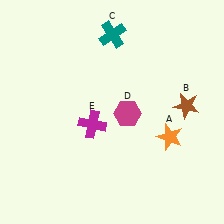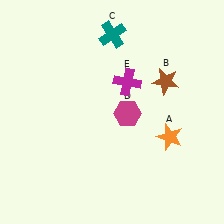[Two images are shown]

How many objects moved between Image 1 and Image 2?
2 objects moved between the two images.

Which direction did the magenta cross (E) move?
The magenta cross (E) moved up.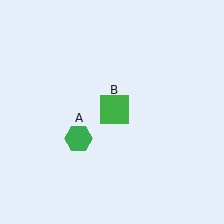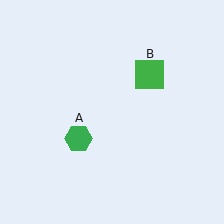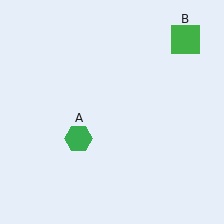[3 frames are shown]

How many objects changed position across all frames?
1 object changed position: green square (object B).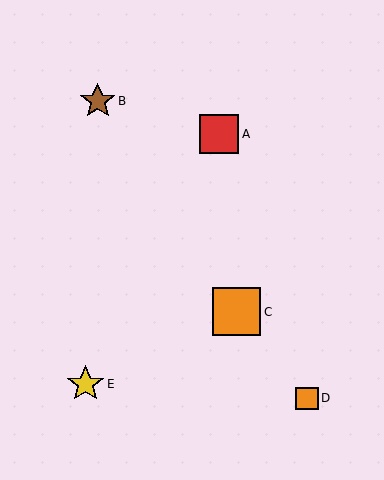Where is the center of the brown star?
The center of the brown star is at (98, 101).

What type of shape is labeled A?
Shape A is a red square.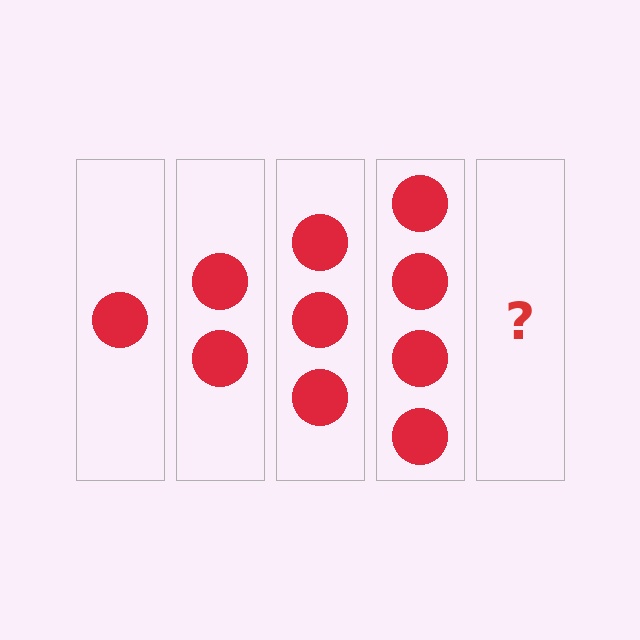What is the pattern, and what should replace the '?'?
The pattern is that each step adds one more circle. The '?' should be 5 circles.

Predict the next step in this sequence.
The next step is 5 circles.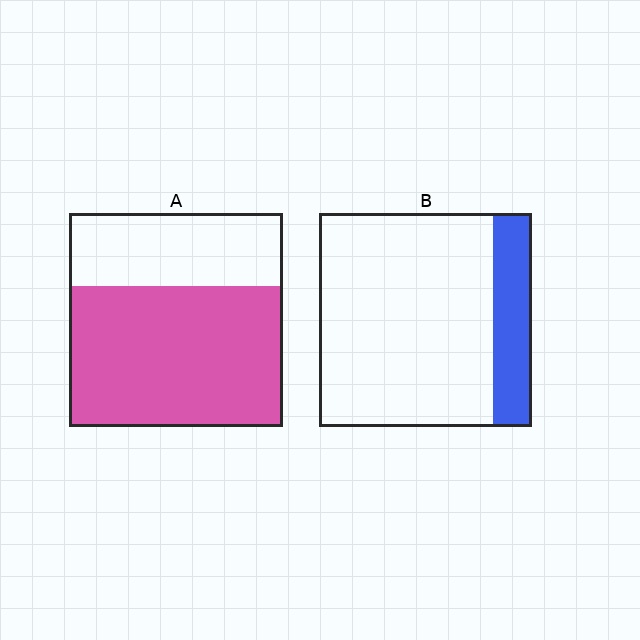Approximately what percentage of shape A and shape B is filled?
A is approximately 65% and B is approximately 20%.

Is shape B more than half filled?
No.